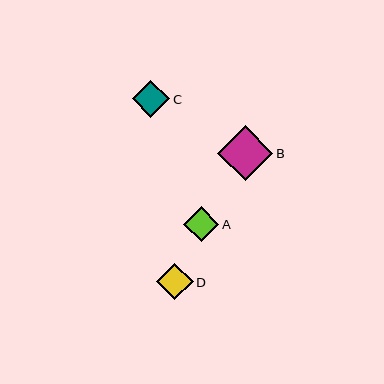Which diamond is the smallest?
Diamond A is the smallest with a size of approximately 35 pixels.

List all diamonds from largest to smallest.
From largest to smallest: B, C, D, A.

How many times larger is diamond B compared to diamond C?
Diamond B is approximately 1.5 times the size of diamond C.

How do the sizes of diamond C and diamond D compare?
Diamond C and diamond D are approximately the same size.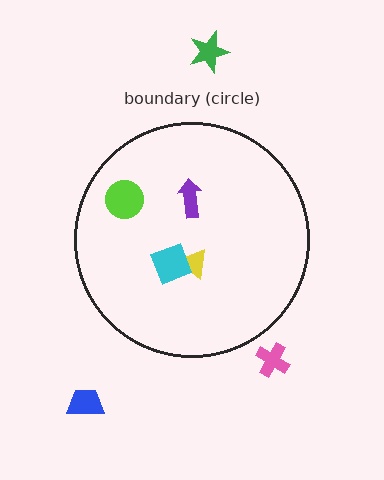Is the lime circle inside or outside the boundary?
Inside.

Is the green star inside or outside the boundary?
Outside.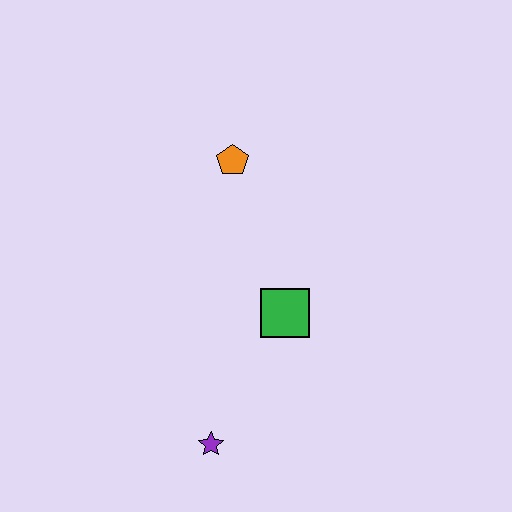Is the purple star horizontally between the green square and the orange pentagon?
No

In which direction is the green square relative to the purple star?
The green square is above the purple star.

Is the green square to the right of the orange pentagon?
Yes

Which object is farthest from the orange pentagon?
The purple star is farthest from the orange pentagon.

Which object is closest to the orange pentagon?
The green square is closest to the orange pentagon.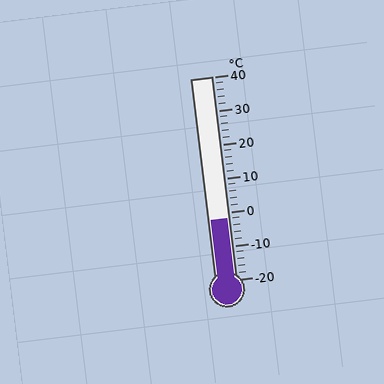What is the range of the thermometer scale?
The thermometer scale ranges from -20°C to 40°C.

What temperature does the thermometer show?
The thermometer shows approximately -2°C.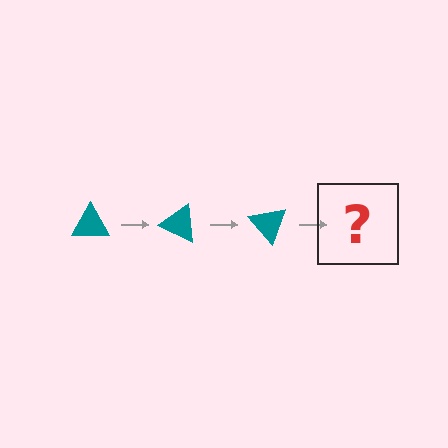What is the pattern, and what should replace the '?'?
The pattern is that the triangle rotates 25 degrees each step. The '?' should be a teal triangle rotated 75 degrees.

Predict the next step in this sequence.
The next step is a teal triangle rotated 75 degrees.